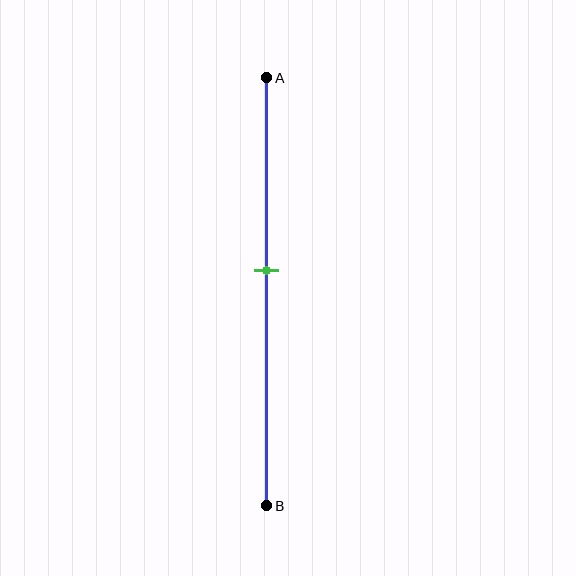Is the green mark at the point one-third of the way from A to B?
No, the mark is at about 45% from A, not at the 33% one-third point.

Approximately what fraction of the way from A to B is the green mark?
The green mark is approximately 45% of the way from A to B.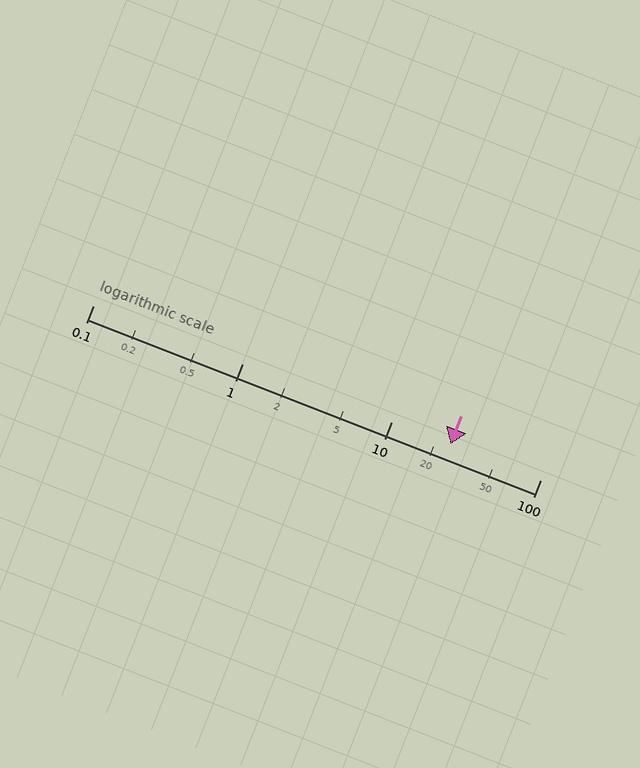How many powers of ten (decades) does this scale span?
The scale spans 3 decades, from 0.1 to 100.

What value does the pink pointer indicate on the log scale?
The pointer indicates approximately 25.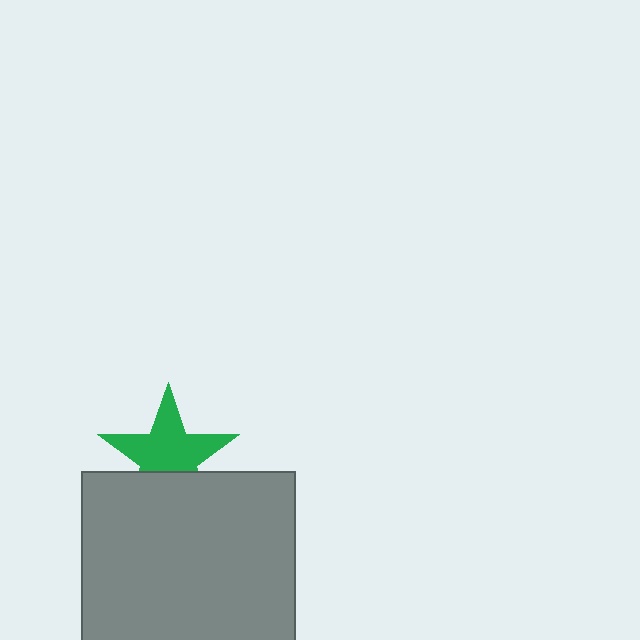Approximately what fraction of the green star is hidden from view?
Roughly 32% of the green star is hidden behind the gray square.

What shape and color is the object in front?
The object in front is a gray square.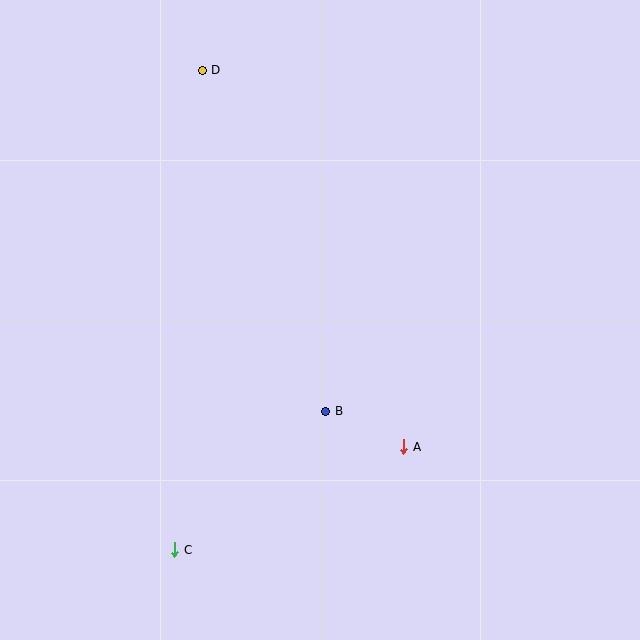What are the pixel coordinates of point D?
Point D is at (202, 70).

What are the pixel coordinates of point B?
Point B is at (326, 411).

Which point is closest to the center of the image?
Point B at (326, 411) is closest to the center.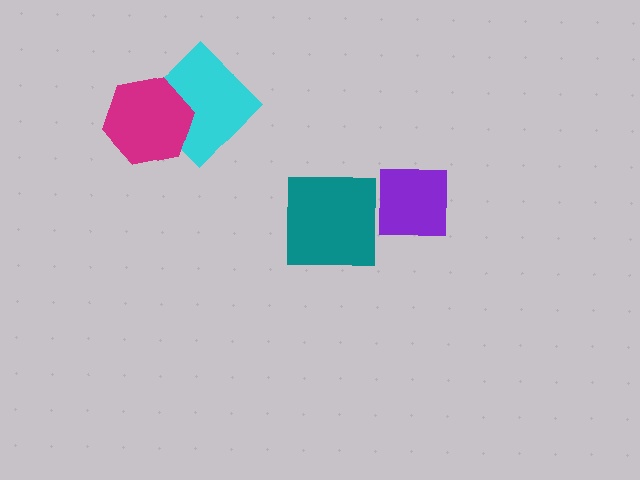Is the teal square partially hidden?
No, no other shape covers it.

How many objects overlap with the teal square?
0 objects overlap with the teal square.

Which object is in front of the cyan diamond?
The magenta hexagon is in front of the cyan diamond.